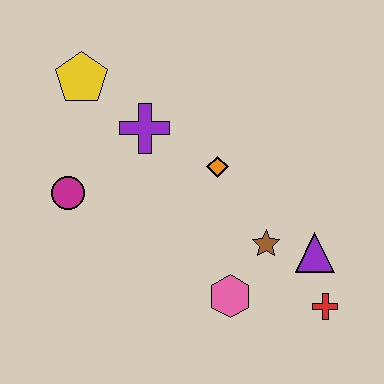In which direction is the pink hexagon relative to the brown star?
The pink hexagon is below the brown star.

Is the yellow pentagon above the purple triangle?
Yes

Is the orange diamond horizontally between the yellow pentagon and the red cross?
Yes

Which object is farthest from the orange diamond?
The red cross is farthest from the orange diamond.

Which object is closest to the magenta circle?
The purple cross is closest to the magenta circle.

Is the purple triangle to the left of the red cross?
Yes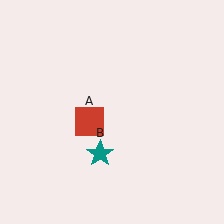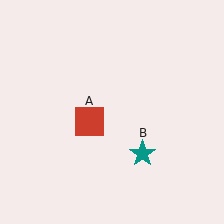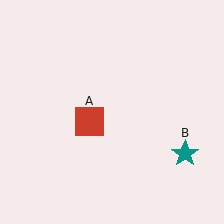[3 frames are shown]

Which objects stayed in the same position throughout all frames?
Red square (object A) remained stationary.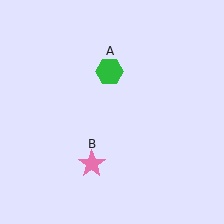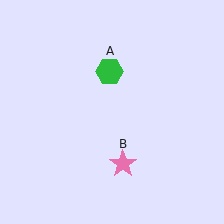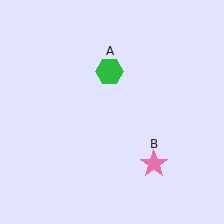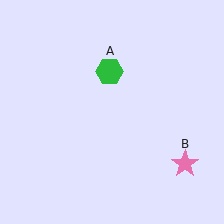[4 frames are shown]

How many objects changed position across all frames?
1 object changed position: pink star (object B).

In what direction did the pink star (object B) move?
The pink star (object B) moved right.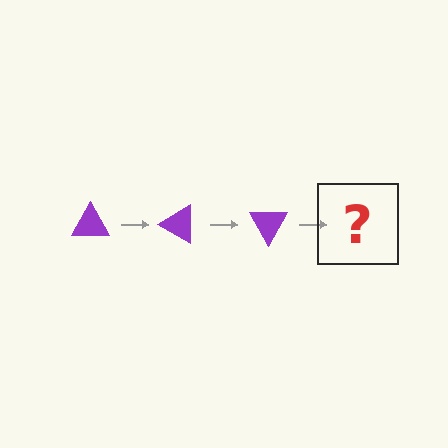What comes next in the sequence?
The next element should be a purple triangle rotated 90 degrees.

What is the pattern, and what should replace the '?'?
The pattern is that the triangle rotates 30 degrees each step. The '?' should be a purple triangle rotated 90 degrees.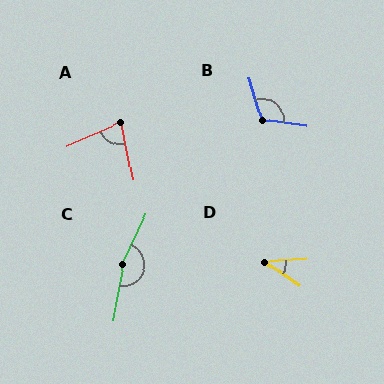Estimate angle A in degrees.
Approximately 78 degrees.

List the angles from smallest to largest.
D (39°), A (78°), B (115°), C (165°).